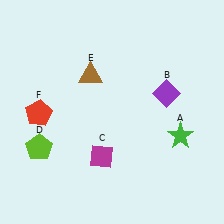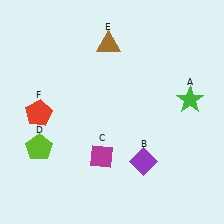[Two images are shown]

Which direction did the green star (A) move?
The green star (A) moved up.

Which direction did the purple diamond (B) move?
The purple diamond (B) moved down.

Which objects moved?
The objects that moved are: the green star (A), the purple diamond (B), the brown triangle (E).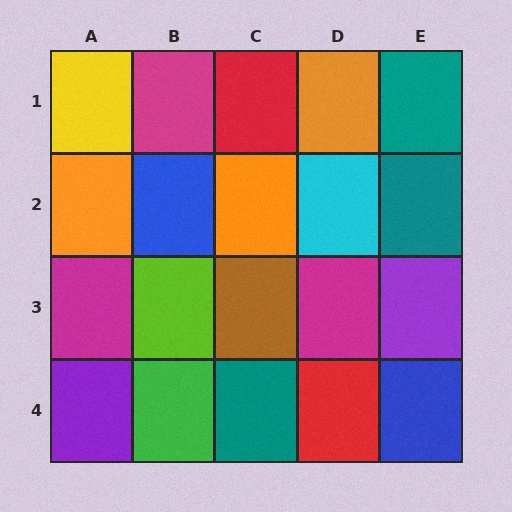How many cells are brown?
1 cell is brown.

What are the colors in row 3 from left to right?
Magenta, lime, brown, magenta, purple.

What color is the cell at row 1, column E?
Teal.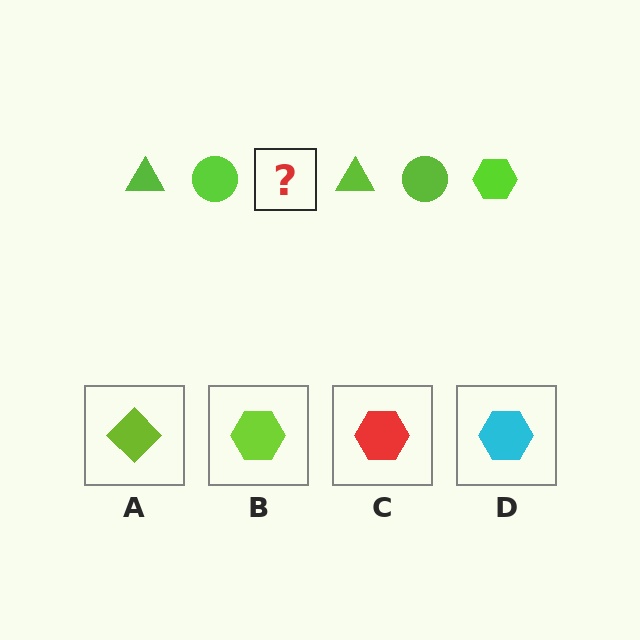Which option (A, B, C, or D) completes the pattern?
B.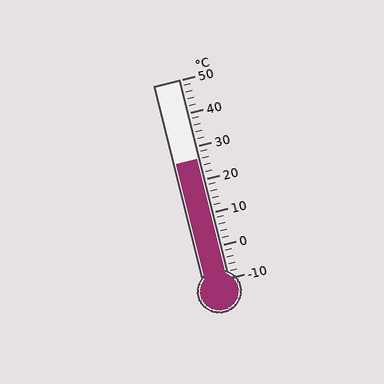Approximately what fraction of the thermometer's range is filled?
The thermometer is filled to approximately 60% of its range.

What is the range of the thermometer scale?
The thermometer scale ranges from -10°C to 50°C.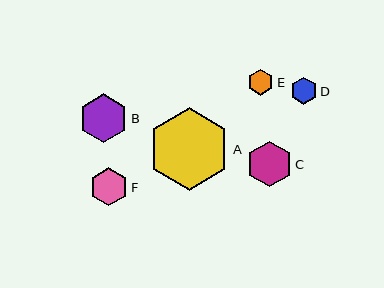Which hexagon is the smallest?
Hexagon E is the smallest with a size of approximately 26 pixels.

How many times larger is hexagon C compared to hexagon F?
Hexagon C is approximately 1.2 times the size of hexagon F.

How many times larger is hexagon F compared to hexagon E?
Hexagon F is approximately 1.5 times the size of hexagon E.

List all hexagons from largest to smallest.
From largest to smallest: A, B, C, F, D, E.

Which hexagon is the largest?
Hexagon A is the largest with a size of approximately 82 pixels.